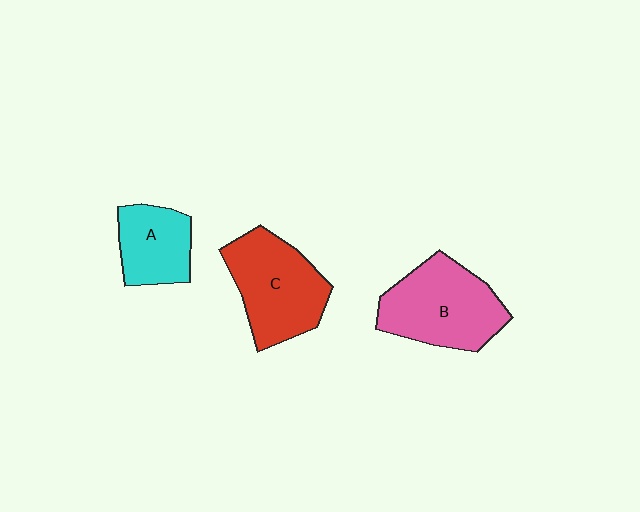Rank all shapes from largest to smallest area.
From largest to smallest: B (pink), C (red), A (cyan).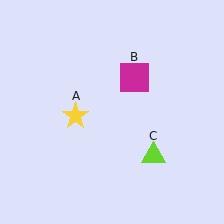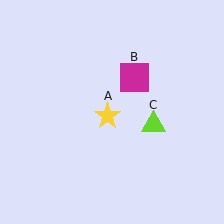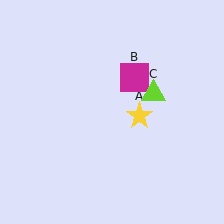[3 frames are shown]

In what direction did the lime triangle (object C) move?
The lime triangle (object C) moved up.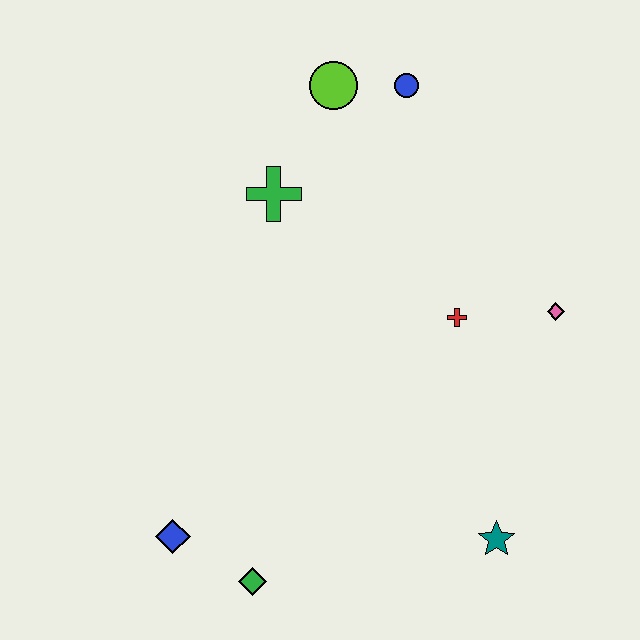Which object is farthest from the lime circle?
The green diamond is farthest from the lime circle.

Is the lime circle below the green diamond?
No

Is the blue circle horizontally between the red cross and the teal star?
No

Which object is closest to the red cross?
The pink diamond is closest to the red cross.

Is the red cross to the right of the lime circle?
Yes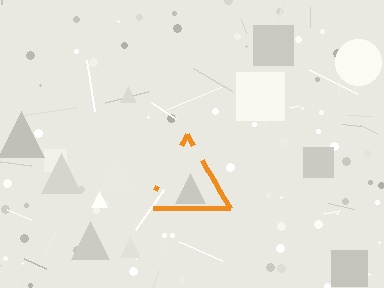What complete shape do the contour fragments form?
The contour fragments form a triangle.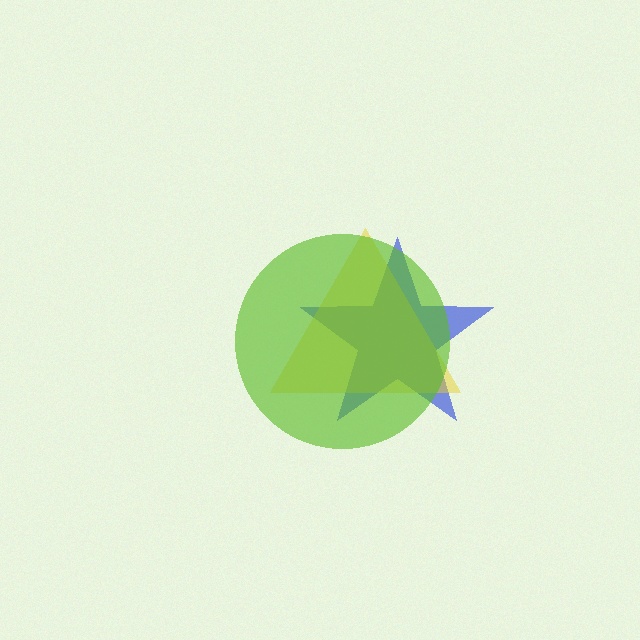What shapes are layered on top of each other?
The layered shapes are: a blue star, a yellow triangle, a lime circle.